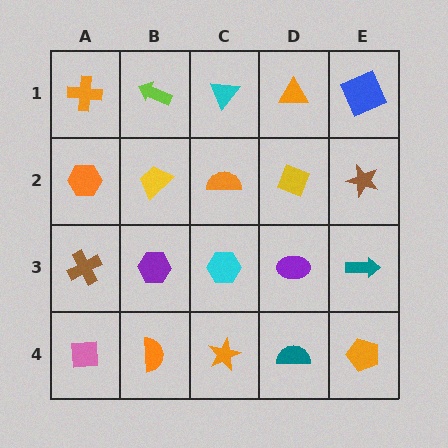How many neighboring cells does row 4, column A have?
2.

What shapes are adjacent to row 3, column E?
A brown star (row 2, column E), an orange pentagon (row 4, column E), a purple ellipse (row 3, column D).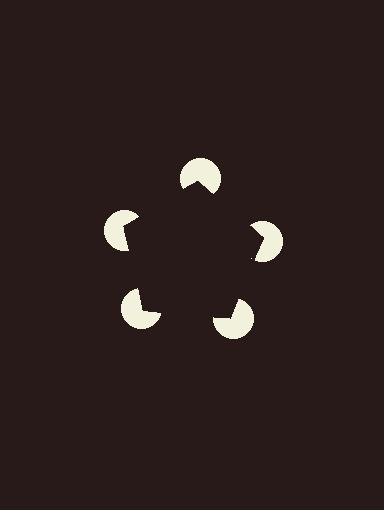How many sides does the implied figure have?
5 sides.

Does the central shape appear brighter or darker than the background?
It typically appears slightly darker than the background, even though no actual brightness change is drawn.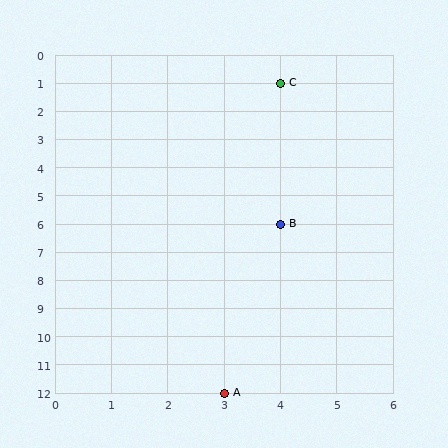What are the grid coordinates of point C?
Point C is at grid coordinates (4, 1).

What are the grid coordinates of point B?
Point B is at grid coordinates (4, 6).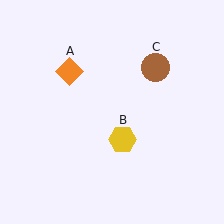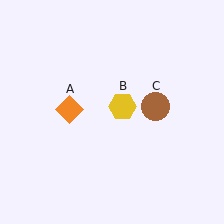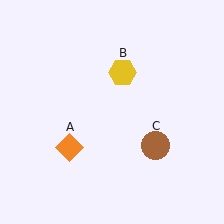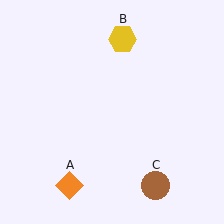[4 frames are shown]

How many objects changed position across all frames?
3 objects changed position: orange diamond (object A), yellow hexagon (object B), brown circle (object C).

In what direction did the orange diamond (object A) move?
The orange diamond (object A) moved down.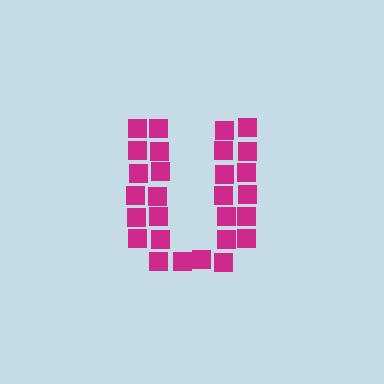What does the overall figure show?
The overall figure shows the letter U.